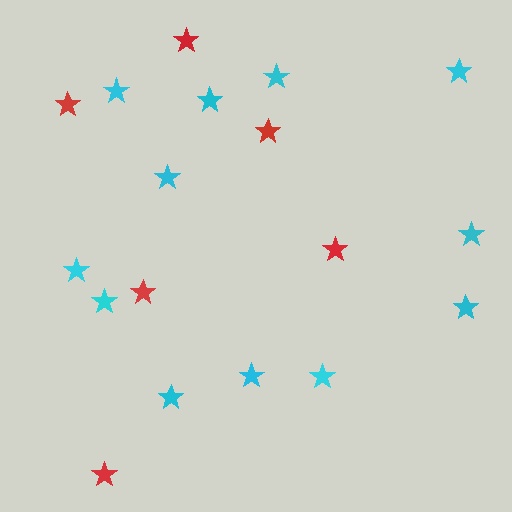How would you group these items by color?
There are 2 groups: one group of cyan stars (12) and one group of red stars (6).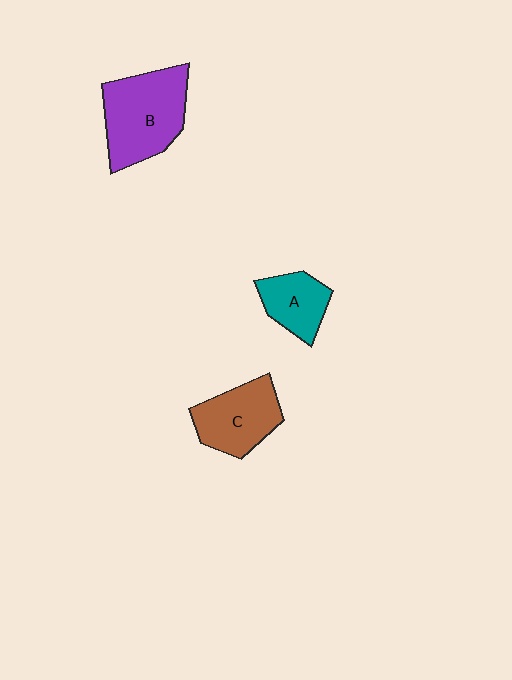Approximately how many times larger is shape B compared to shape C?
Approximately 1.4 times.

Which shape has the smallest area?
Shape A (teal).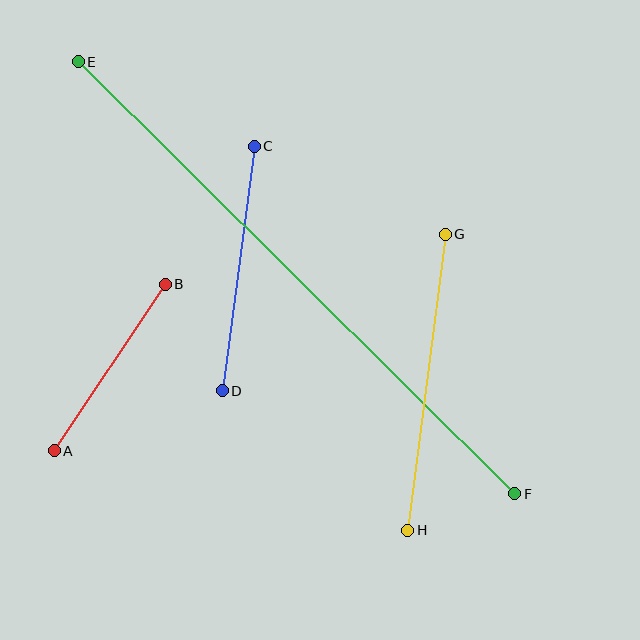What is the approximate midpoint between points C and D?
The midpoint is at approximately (238, 268) pixels.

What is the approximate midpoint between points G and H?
The midpoint is at approximately (427, 382) pixels.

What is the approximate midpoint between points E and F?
The midpoint is at approximately (296, 278) pixels.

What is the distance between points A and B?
The distance is approximately 200 pixels.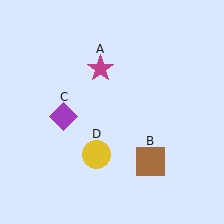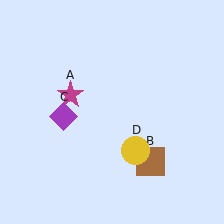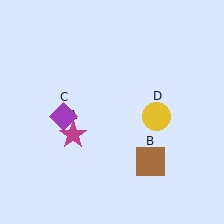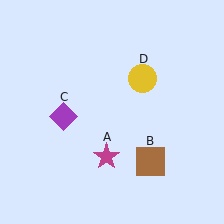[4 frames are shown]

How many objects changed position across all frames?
2 objects changed position: magenta star (object A), yellow circle (object D).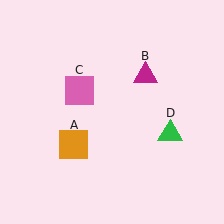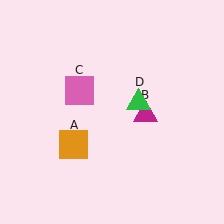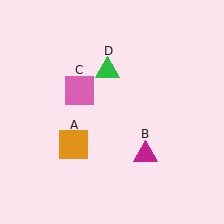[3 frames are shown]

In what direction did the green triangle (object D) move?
The green triangle (object D) moved up and to the left.